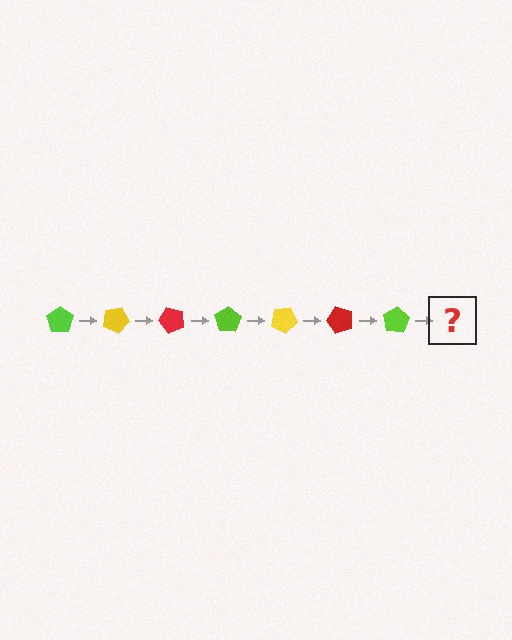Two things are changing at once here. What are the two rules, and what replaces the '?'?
The two rules are that it rotates 25 degrees each step and the color cycles through lime, yellow, and red. The '?' should be a yellow pentagon, rotated 175 degrees from the start.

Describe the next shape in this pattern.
It should be a yellow pentagon, rotated 175 degrees from the start.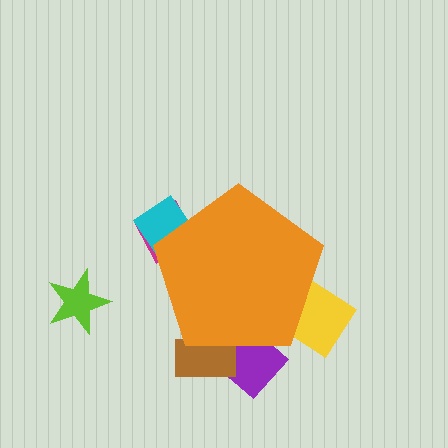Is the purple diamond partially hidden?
Yes, the purple diamond is partially hidden behind the orange pentagon.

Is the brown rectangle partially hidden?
Yes, the brown rectangle is partially hidden behind the orange pentagon.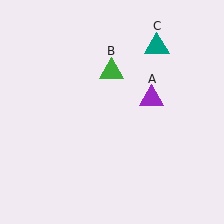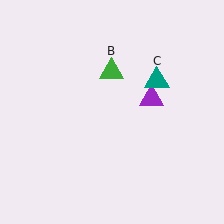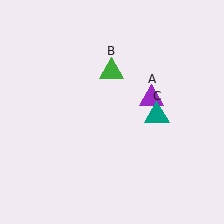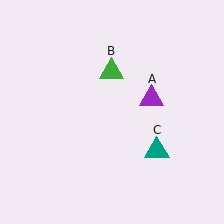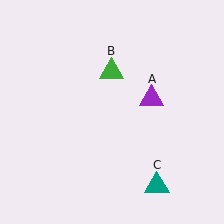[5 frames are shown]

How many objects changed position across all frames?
1 object changed position: teal triangle (object C).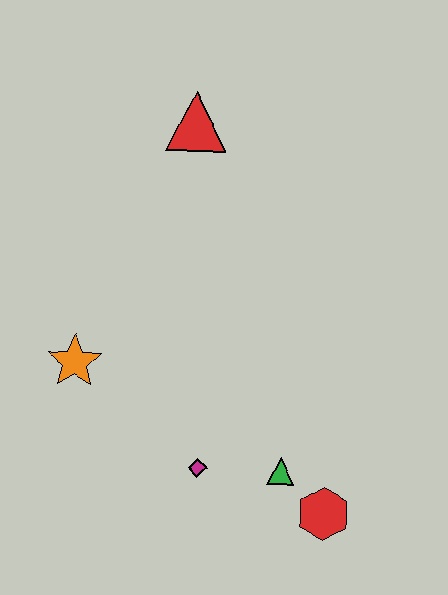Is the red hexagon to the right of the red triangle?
Yes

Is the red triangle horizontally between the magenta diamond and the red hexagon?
No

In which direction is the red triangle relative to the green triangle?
The red triangle is above the green triangle.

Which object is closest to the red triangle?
The orange star is closest to the red triangle.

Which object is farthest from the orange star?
The red hexagon is farthest from the orange star.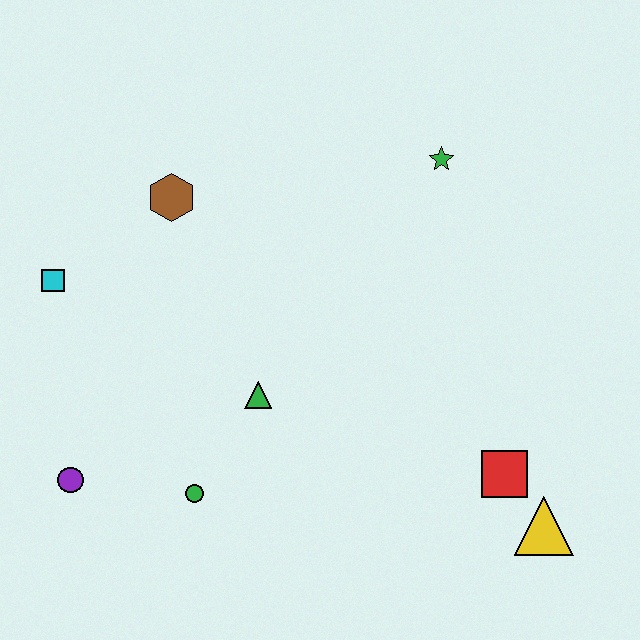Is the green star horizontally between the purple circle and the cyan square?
No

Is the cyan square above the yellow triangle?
Yes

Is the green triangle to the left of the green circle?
No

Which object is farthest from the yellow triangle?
The cyan square is farthest from the yellow triangle.